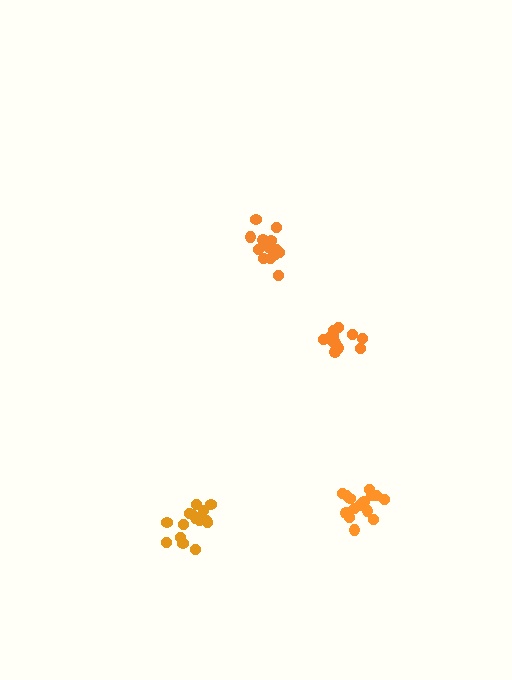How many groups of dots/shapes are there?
There are 4 groups.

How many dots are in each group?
Group 1: 14 dots, Group 2: 16 dots, Group 3: 15 dots, Group 4: 15 dots (60 total).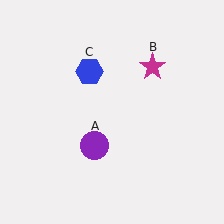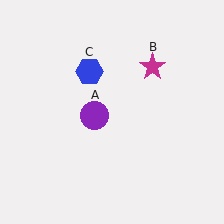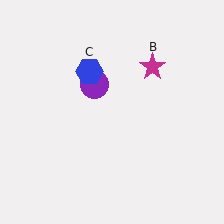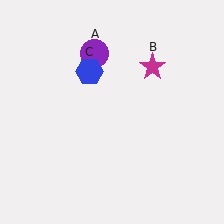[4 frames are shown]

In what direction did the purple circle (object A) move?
The purple circle (object A) moved up.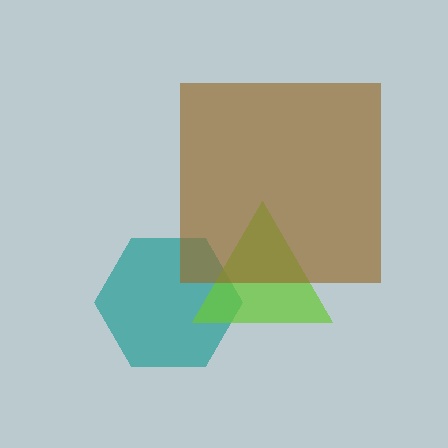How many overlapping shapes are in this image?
There are 3 overlapping shapes in the image.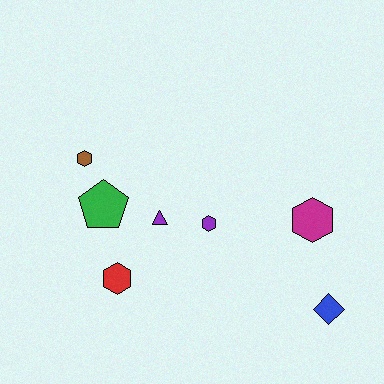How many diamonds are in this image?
There is 1 diamond.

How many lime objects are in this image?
There are no lime objects.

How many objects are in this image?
There are 7 objects.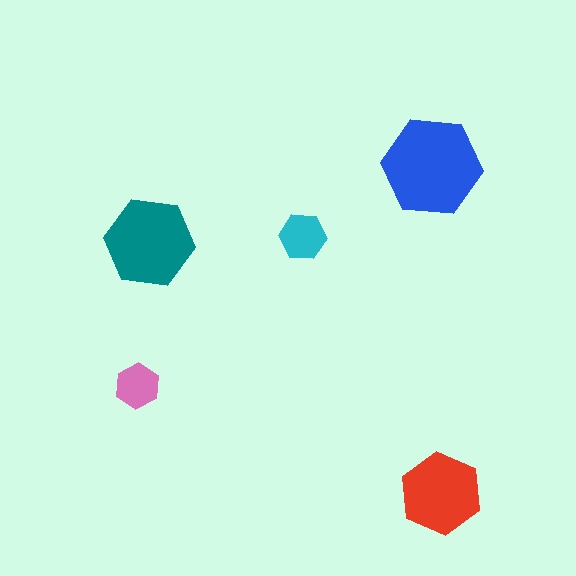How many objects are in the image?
There are 5 objects in the image.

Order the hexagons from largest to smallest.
the blue one, the teal one, the red one, the cyan one, the pink one.